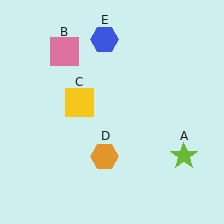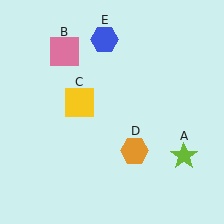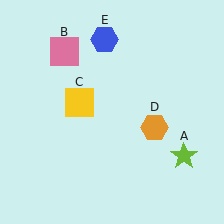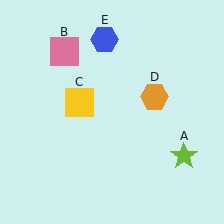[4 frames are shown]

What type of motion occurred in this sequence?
The orange hexagon (object D) rotated counterclockwise around the center of the scene.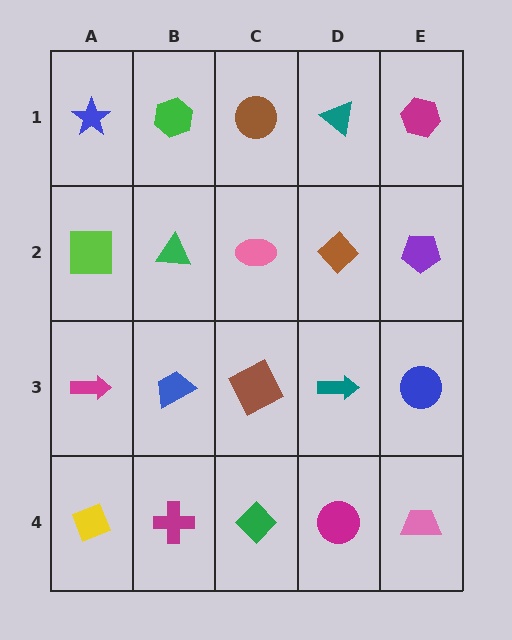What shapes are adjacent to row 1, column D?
A brown diamond (row 2, column D), a brown circle (row 1, column C), a magenta hexagon (row 1, column E).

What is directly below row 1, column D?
A brown diamond.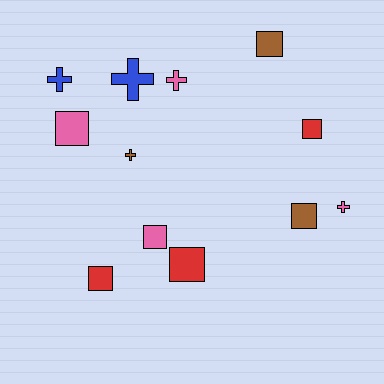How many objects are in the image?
There are 12 objects.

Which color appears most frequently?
Pink, with 4 objects.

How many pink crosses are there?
There are 2 pink crosses.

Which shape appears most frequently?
Square, with 7 objects.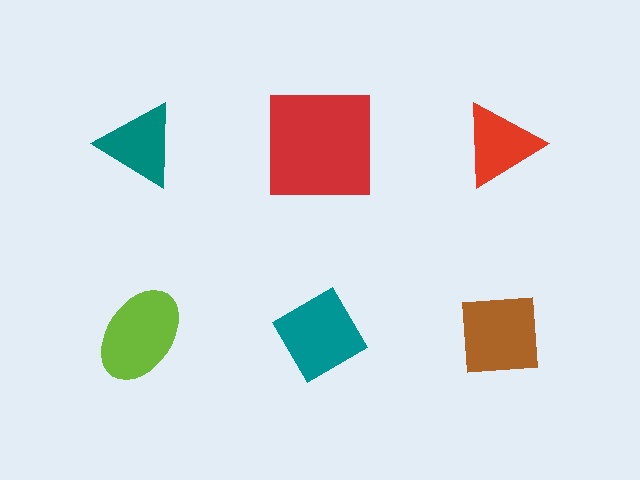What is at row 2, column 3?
A brown square.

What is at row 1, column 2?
A red square.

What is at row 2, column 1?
A lime ellipse.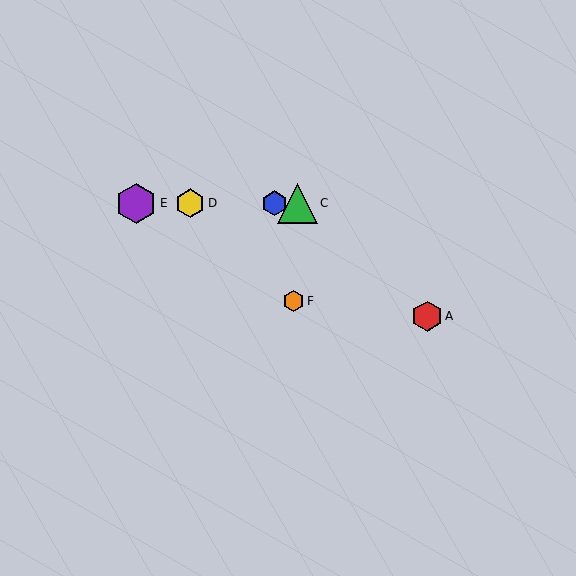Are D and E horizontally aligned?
Yes, both are at y≈203.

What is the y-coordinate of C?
Object C is at y≈203.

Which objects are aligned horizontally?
Objects B, C, D, E are aligned horizontally.